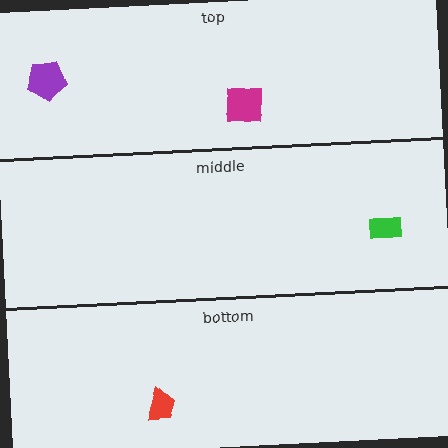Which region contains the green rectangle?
The middle region.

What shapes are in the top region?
The magenta square, the purple pentagon.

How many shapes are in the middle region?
1.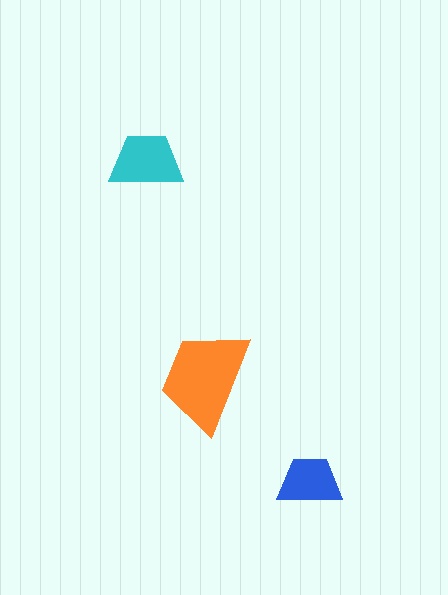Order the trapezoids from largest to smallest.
the orange one, the cyan one, the blue one.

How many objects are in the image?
There are 3 objects in the image.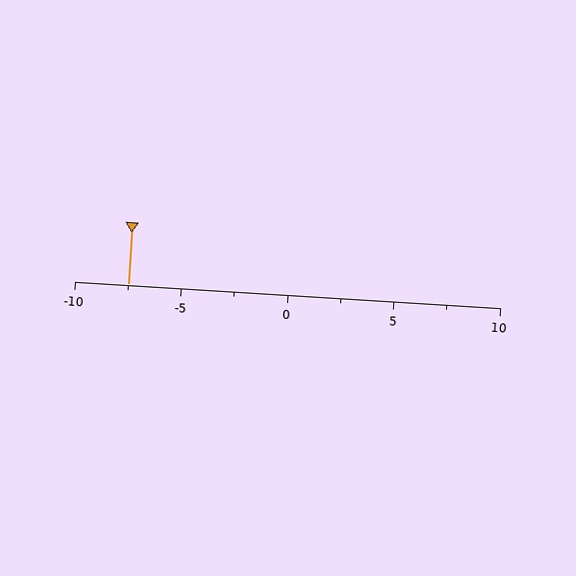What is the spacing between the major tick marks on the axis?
The major ticks are spaced 5 apart.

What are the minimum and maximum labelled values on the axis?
The axis runs from -10 to 10.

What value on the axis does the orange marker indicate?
The marker indicates approximately -7.5.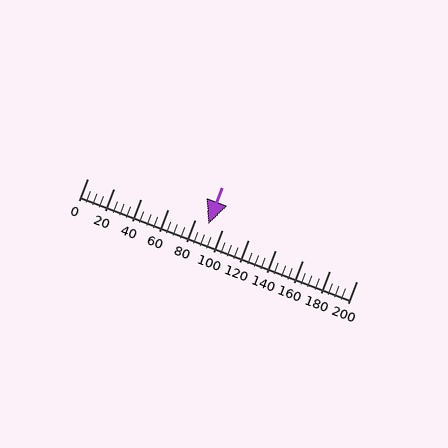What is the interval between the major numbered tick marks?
The major tick marks are spaced 20 units apart.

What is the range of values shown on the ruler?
The ruler shows values from 0 to 200.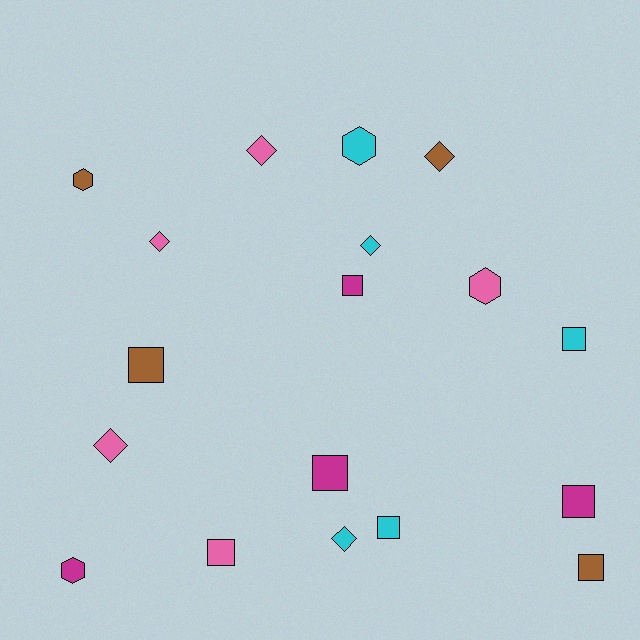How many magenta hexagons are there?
There is 1 magenta hexagon.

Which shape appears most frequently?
Square, with 8 objects.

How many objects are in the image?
There are 18 objects.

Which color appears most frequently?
Pink, with 5 objects.